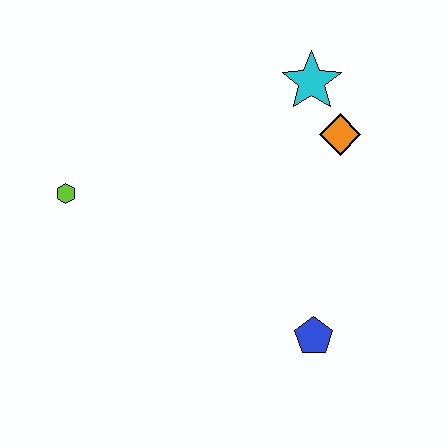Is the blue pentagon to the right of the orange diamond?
No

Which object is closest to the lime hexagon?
The cyan star is closest to the lime hexagon.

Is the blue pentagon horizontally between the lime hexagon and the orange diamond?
Yes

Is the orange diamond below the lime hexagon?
No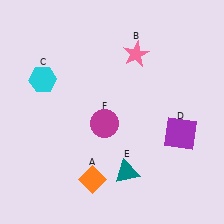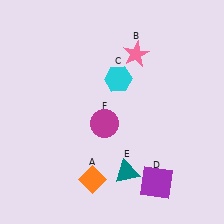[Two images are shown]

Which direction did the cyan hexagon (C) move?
The cyan hexagon (C) moved right.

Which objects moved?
The objects that moved are: the cyan hexagon (C), the purple square (D).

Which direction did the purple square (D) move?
The purple square (D) moved down.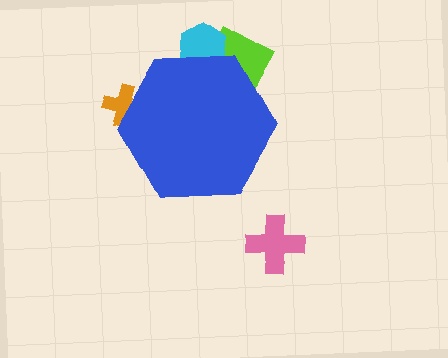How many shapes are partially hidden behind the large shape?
3 shapes are partially hidden.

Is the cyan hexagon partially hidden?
Yes, the cyan hexagon is partially hidden behind the blue hexagon.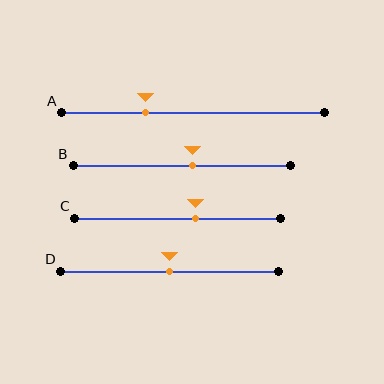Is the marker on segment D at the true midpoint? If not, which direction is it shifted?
Yes, the marker on segment D is at the true midpoint.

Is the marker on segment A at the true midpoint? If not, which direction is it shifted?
No, the marker on segment A is shifted to the left by about 18% of the segment length.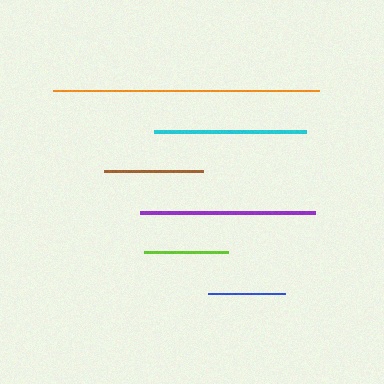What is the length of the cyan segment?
The cyan segment is approximately 152 pixels long.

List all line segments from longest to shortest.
From longest to shortest: orange, purple, cyan, brown, lime, blue.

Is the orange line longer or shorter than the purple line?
The orange line is longer than the purple line.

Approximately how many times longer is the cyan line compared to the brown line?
The cyan line is approximately 1.5 times the length of the brown line.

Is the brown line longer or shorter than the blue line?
The brown line is longer than the blue line.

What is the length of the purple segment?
The purple segment is approximately 175 pixels long.